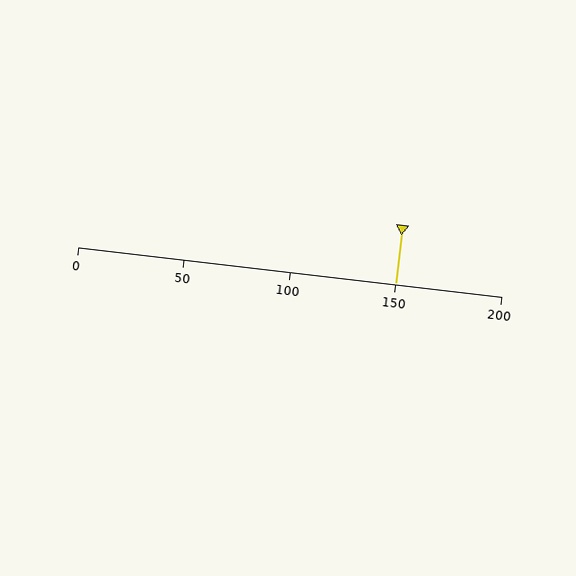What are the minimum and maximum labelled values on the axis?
The axis runs from 0 to 200.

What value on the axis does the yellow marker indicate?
The marker indicates approximately 150.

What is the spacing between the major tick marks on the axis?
The major ticks are spaced 50 apart.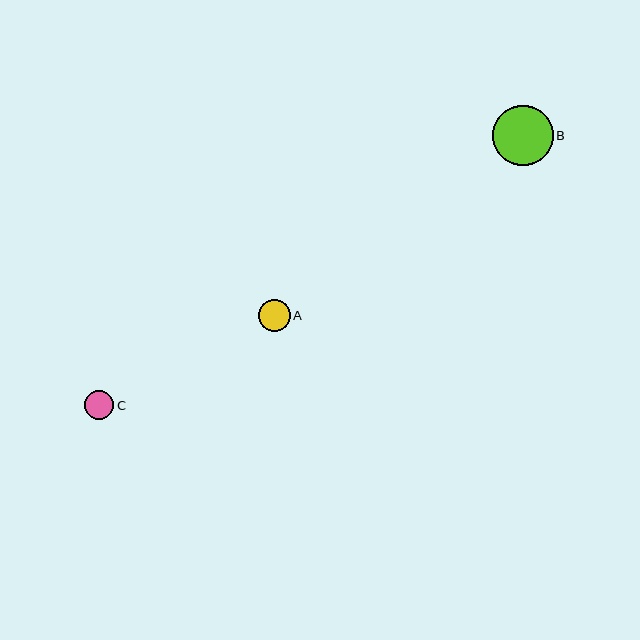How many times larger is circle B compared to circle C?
Circle B is approximately 2.1 times the size of circle C.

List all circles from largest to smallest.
From largest to smallest: B, A, C.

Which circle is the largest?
Circle B is the largest with a size of approximately 60 pixels.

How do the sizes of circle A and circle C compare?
Circle A and circle C are approximately the same size.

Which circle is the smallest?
Circle C is the smallest with a size of approximately 29 pixels.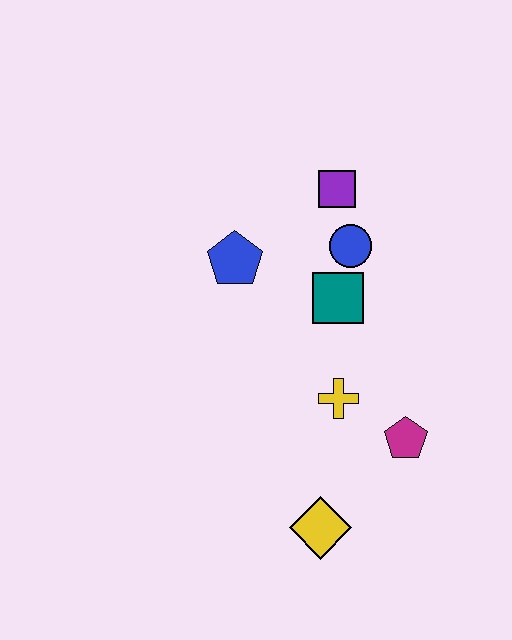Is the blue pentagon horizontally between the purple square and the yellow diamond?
No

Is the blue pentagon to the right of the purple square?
No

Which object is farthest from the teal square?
The yellow diamond is farthest from the teal square.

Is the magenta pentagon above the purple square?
No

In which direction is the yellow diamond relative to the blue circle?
The yellow diamond is below the blue circle.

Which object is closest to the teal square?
The blue circle is closest to the teal square.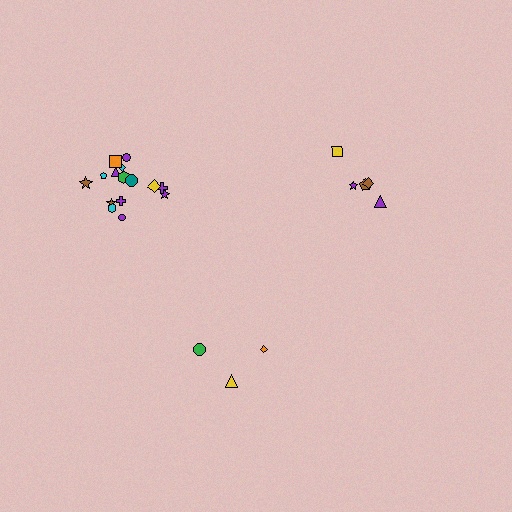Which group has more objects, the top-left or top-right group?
The top-left group.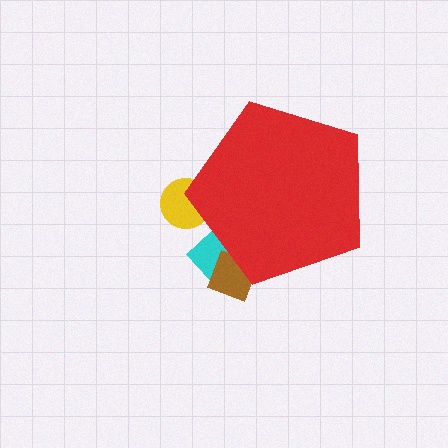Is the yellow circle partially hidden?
Yes, the yellow circle is partially hidden behind the red pentagon.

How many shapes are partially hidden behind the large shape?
3 shapes are partially hidden.